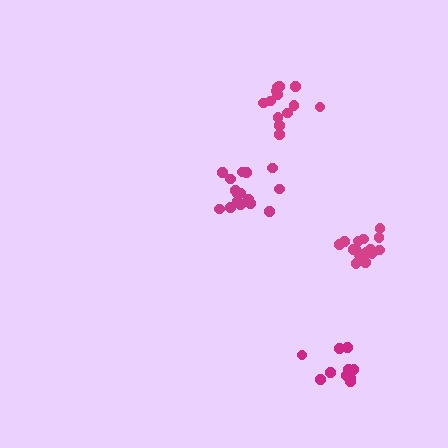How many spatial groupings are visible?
There are 4 spatial groupings.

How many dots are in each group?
Group 1: 16 dots, Group 2: 13 dots, Group 3: 10 dots, Group 4: 16 dots (55 total).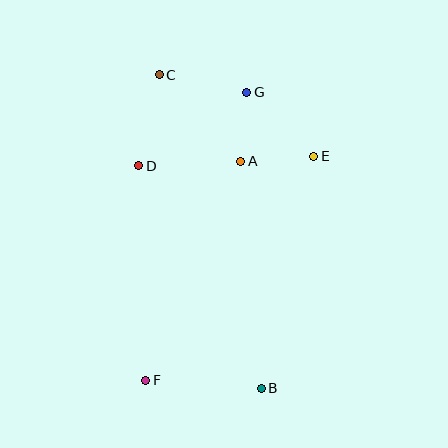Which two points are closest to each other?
Points A and G are closest to each other.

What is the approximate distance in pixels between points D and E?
The distance between D and E is approximately 175 pixels.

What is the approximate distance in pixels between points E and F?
The distance between E and F is approximately 280 pixels.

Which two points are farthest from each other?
Points B and C are farthest from each other.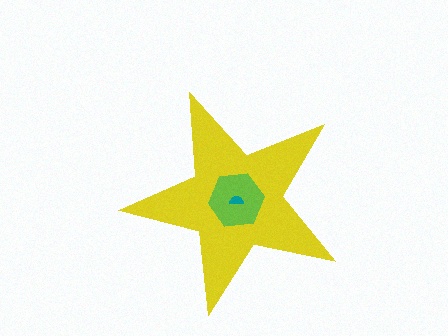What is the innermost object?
The teal semicircle.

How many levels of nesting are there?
3.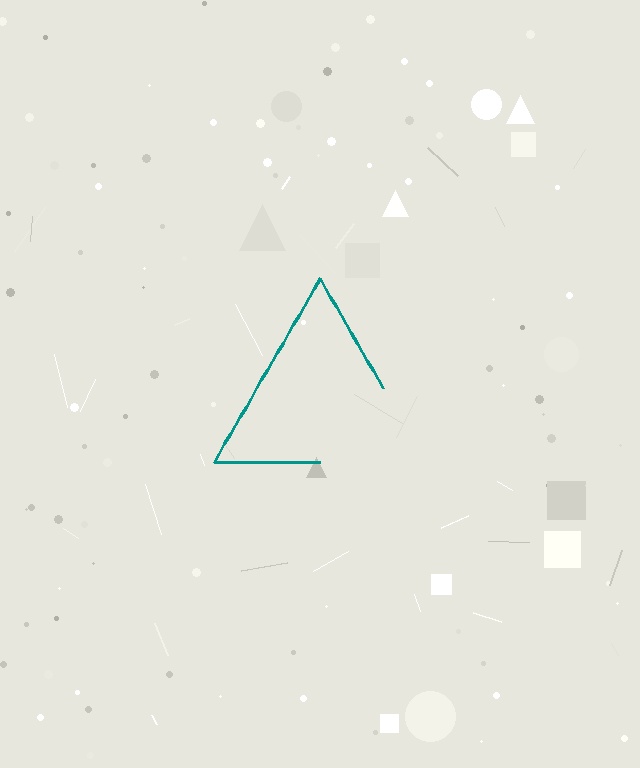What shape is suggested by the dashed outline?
The dashed outline suggests a triangle.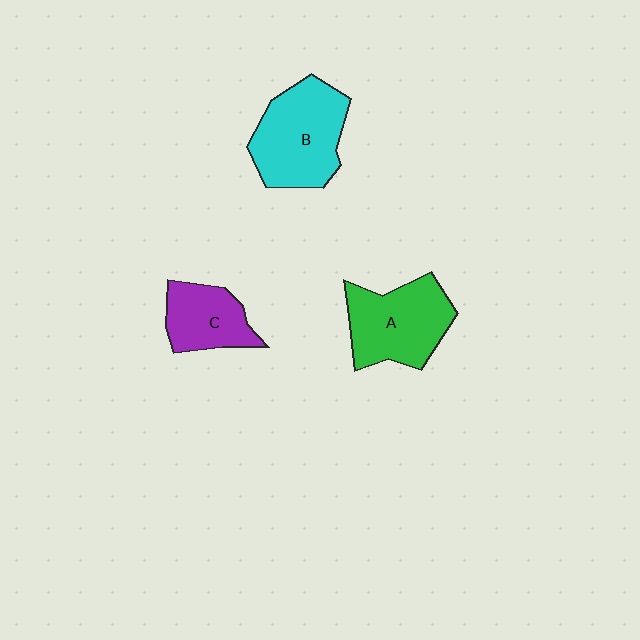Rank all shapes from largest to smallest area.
From largest to smallest: B (cyan), A (green), C (purple).